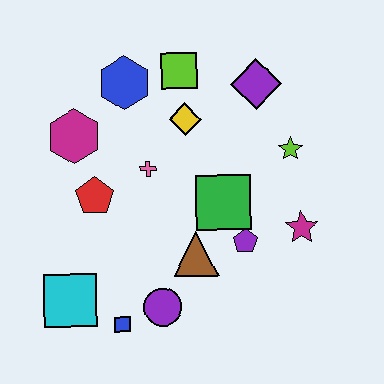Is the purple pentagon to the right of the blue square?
Yes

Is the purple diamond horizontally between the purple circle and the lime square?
No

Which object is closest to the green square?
The purple pentagon is closest to the green square.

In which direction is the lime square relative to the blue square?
The lime square is above the blue square.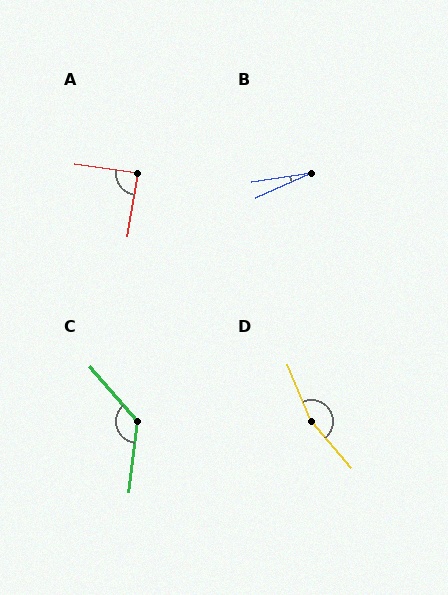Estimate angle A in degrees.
Approximately 89 degrees.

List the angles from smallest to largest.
B (16°), A (89°), C (132°), D (162°).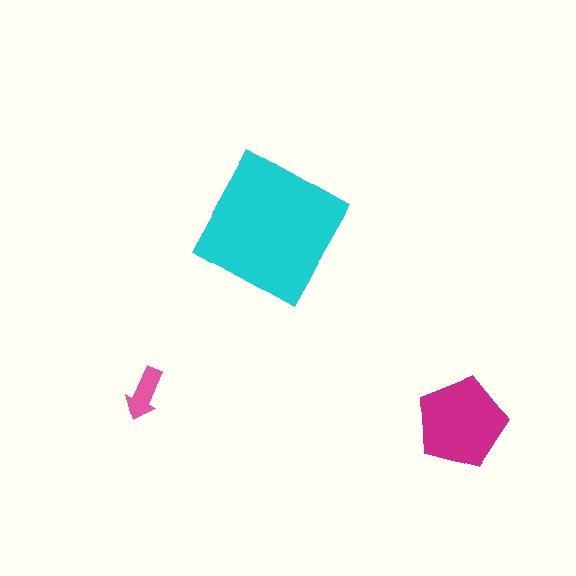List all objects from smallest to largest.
The pink arrow, the magenta pentagon, the cyan square.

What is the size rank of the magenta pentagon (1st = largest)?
2nd.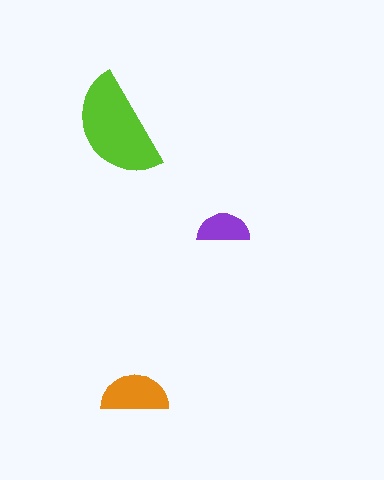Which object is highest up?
The lime semicircle is topmost.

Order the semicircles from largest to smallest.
the lime one, the orange one, the purple one.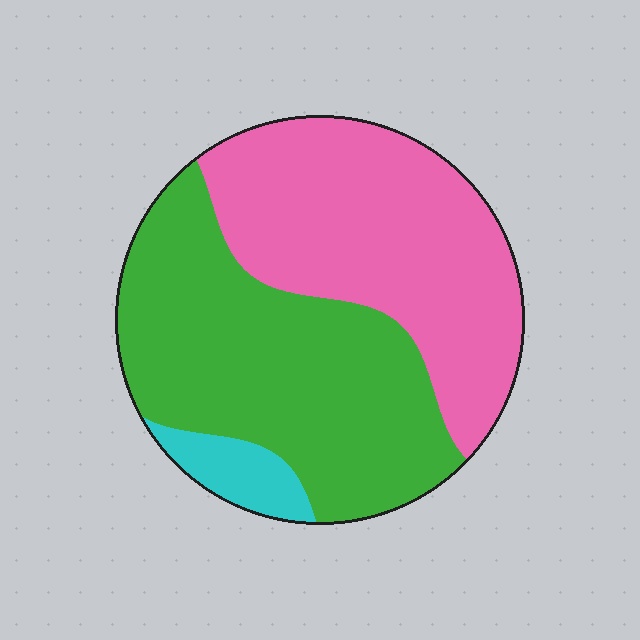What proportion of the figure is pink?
Pink takes up between a third and a half of the figure.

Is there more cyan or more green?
Green.